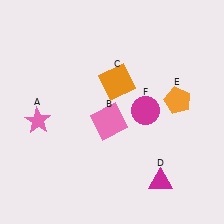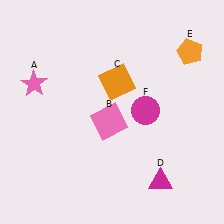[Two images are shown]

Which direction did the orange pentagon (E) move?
The orange pentagon (E) moved up.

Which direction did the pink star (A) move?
The pink star (A) moved up.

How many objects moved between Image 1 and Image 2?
2 objects moved between the two images.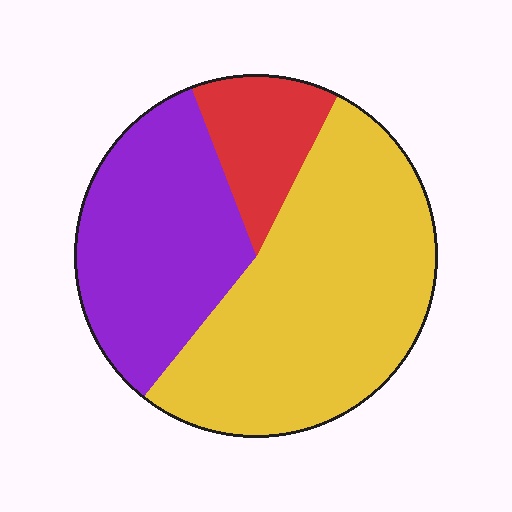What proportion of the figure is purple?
Purple covers about 35% of the figure.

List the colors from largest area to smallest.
From largest to smallest: yellow, purple, red.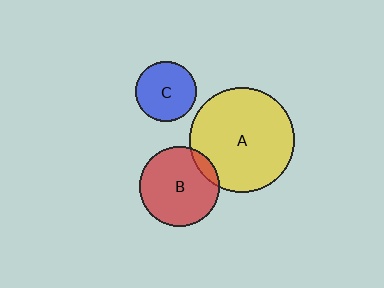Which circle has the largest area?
Circle A (yellow).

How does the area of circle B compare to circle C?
Approximately 1.8 times.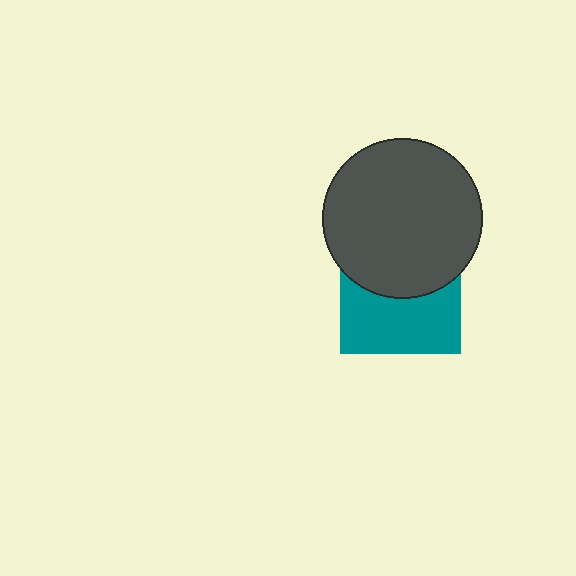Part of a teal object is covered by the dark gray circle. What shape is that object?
It is a square.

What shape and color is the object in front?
The object in front is a dark gray circle.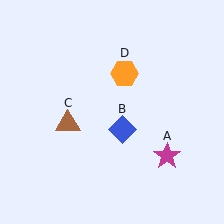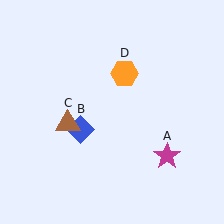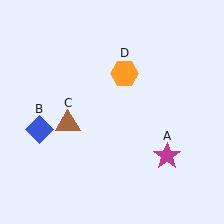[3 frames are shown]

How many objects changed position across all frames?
1 object changed position: blue diamond (object B).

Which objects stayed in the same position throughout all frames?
Magenta star (object A) and brown triangle (object C) and orange hexagon (object D) remained stationary.